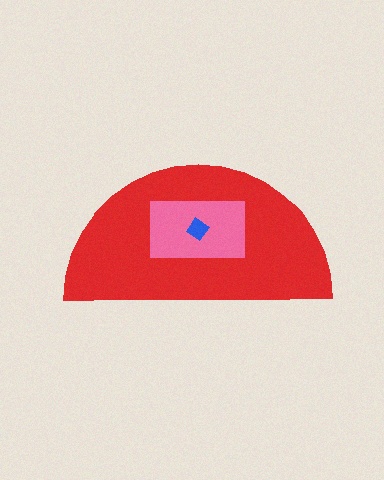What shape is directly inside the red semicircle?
The pink rectangle.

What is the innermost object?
The blue diamond.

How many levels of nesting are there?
3.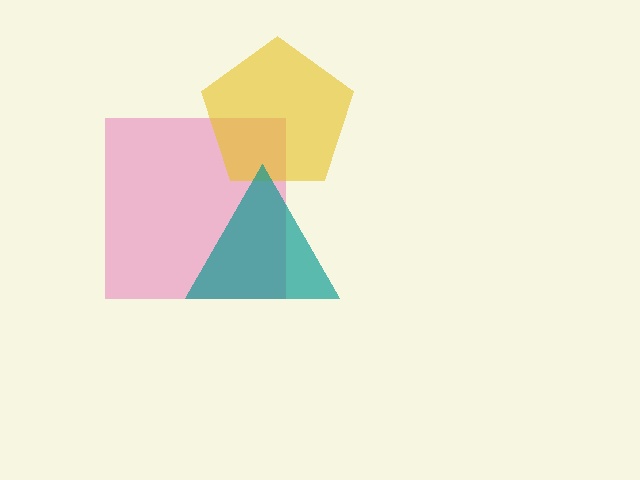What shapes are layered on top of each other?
The layered shapes are: a pink square, a yellow pentagon, a teal triangle.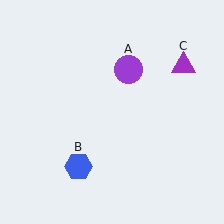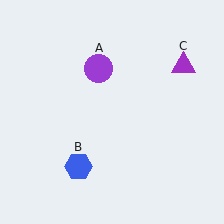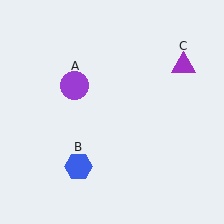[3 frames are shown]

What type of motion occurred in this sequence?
The purple circle (object A) rotated counterclockwise around the center of the scene.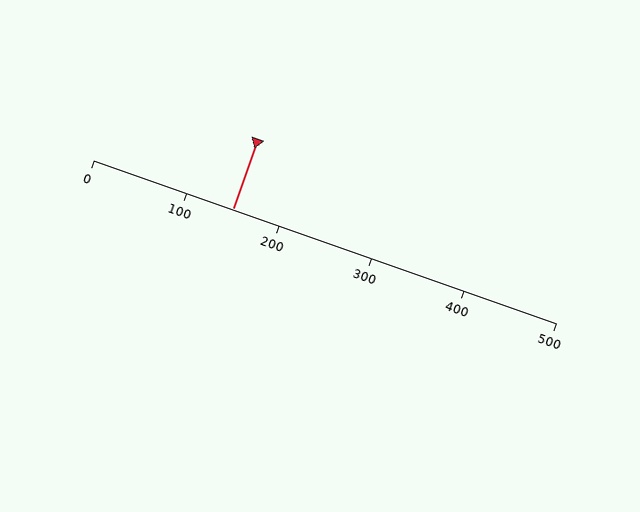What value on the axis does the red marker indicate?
The marker indicates approximately 150.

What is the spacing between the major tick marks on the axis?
The major ticks are spaced 100 apart.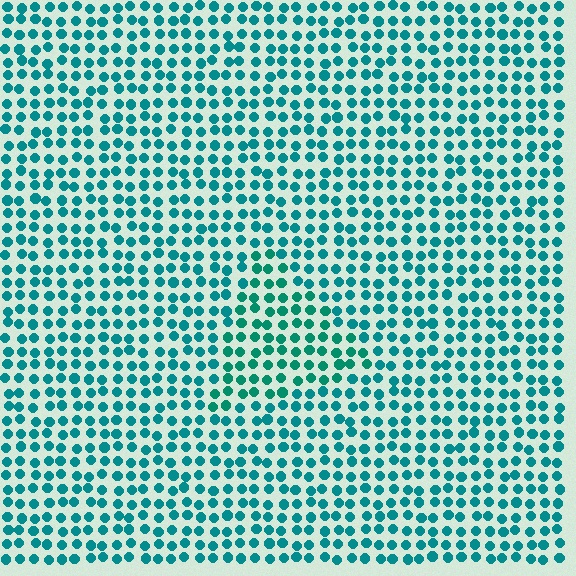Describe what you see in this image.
The image is filled with small teal elements in a uniform arrangement. A triangle-shaped region is visible where the elements are tinted to a slightly different hue, forming a subtle color boundary.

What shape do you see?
I see a triangle.